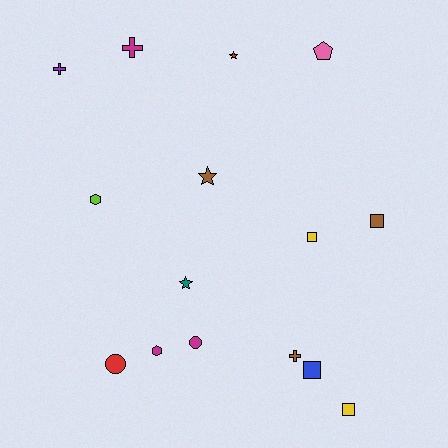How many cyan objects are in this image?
There are no cyan objects.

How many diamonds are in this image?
There are no diamonds.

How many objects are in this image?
There are 15 objects.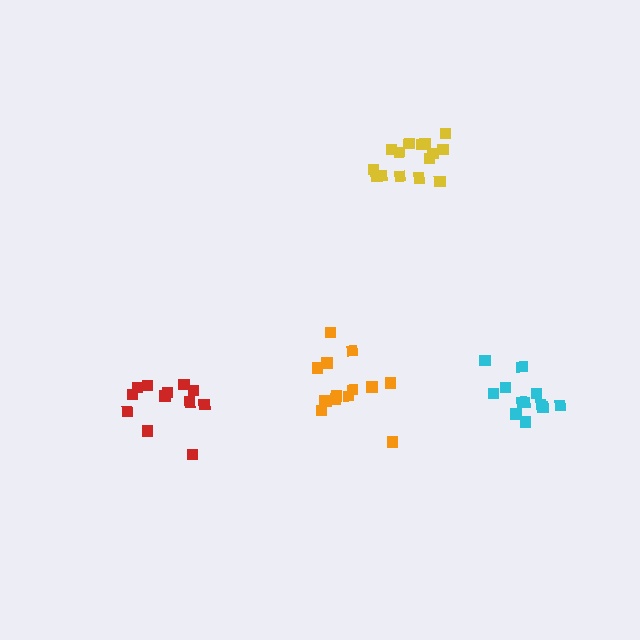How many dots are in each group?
Group 1: 15 dots, Group 2: 13 dots, Group 3: 12 dots, Group 4: 12 dots (52 total).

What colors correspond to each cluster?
The clusters are colored: yellow, orange, cyan, red.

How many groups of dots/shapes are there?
There are 4 groups.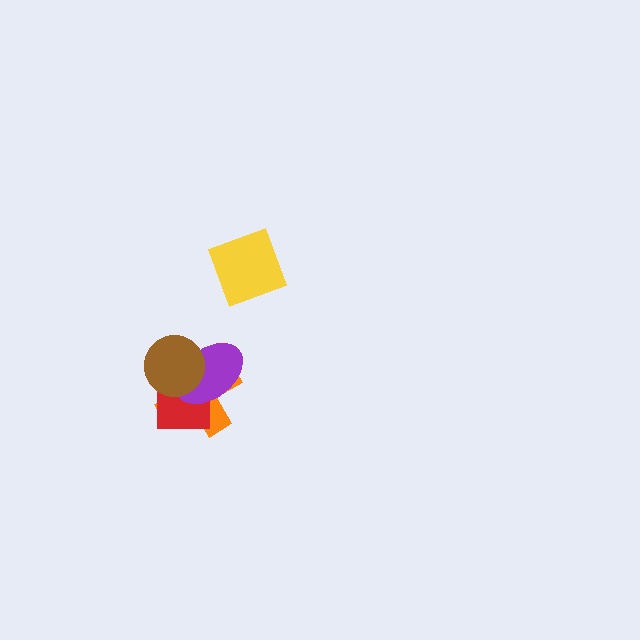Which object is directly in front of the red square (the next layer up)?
The purple ellipse is directly in front of the red square.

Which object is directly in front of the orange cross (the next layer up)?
The red square is directly in front of the orange cross.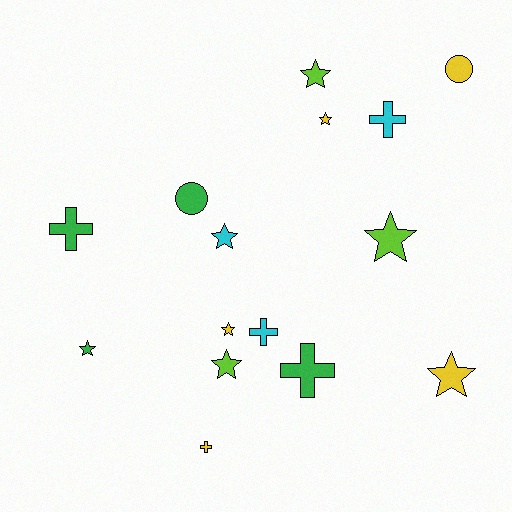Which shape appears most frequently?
Star, with 8 objects.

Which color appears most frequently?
Yellow, with 5 objects.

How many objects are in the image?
There are 15 objects.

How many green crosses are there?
There are 2 green crosses.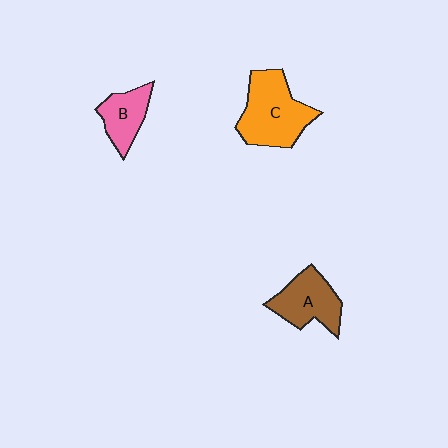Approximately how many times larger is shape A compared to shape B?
Approximately 1.3 times.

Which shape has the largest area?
Shape C (orange).